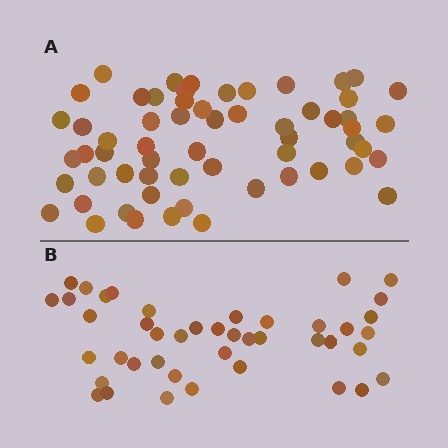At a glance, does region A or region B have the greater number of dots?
Region A (the top region) has more dots.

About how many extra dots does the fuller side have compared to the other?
Region A has approximately 15 more dots than region B.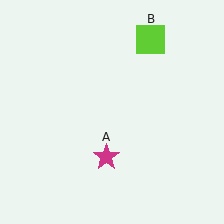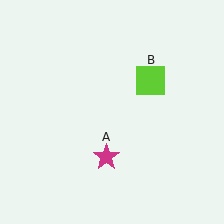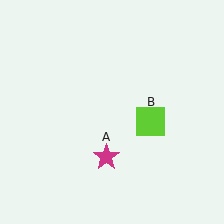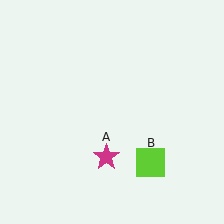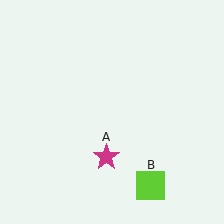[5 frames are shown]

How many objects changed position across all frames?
1 object changed position: lime square (object B).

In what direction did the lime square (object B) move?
The lime square (object B) moved down.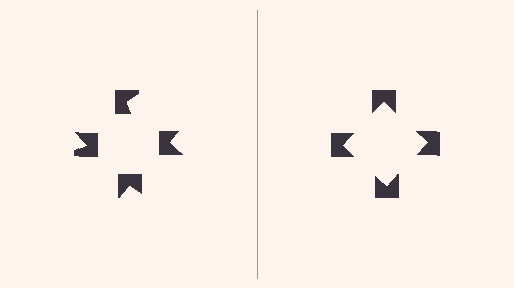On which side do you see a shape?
An illusory square appears on the right side. On the left side the wedge cuts are rotated, so no coherent shape forms.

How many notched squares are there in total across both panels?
8 — 4 on each side.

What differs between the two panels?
The notched squares are positioned identically on both sides; only the wedge orientations differ. On the right they align to a square; on the left they are misaligned.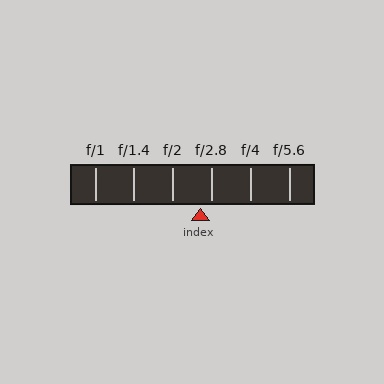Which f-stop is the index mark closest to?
The index mark is closest to f/2.8.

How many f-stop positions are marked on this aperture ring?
There are 6 f-stop positions marked.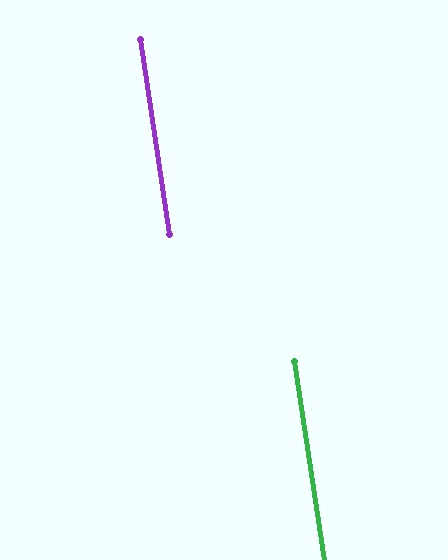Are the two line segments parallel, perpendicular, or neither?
Parallel — their directions differ by only 0.2°.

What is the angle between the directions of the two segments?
Approximately 0 degrees.